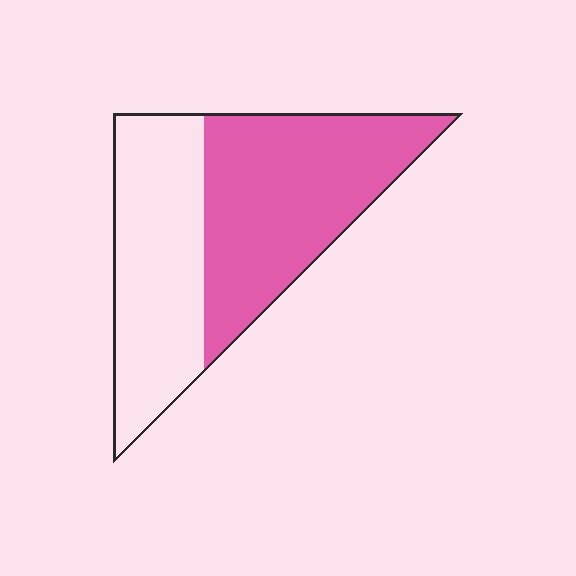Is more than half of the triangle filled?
Yes.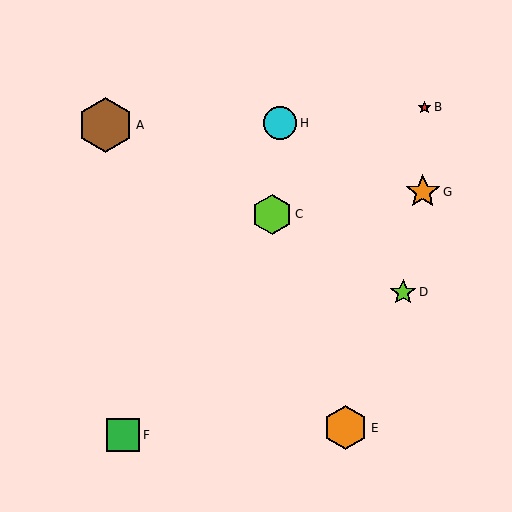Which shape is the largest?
The brown hexagon (labeled A) is the largest.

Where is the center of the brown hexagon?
The center of the brown hexagon is at (105, 125).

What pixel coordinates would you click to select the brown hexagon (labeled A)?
Click at (105, 125) to select the brown hexagon A.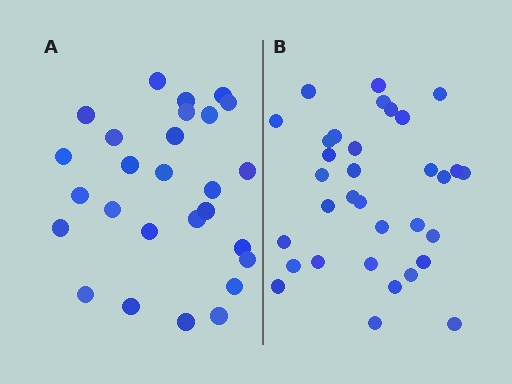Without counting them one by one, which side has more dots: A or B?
Region B (the right region) has more dots.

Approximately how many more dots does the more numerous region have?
Region B has about 6 more dots than region A.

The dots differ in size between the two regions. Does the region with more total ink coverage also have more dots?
No. Region A has more total ink coverage because its dots are larger, but region B actually contains more individual dots. Total area can be misleading — the number of items is what matters here.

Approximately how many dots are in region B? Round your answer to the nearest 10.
About 30 dots. (The exact count is 33, which rounds to 30.)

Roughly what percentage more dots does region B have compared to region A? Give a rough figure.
About 20% more.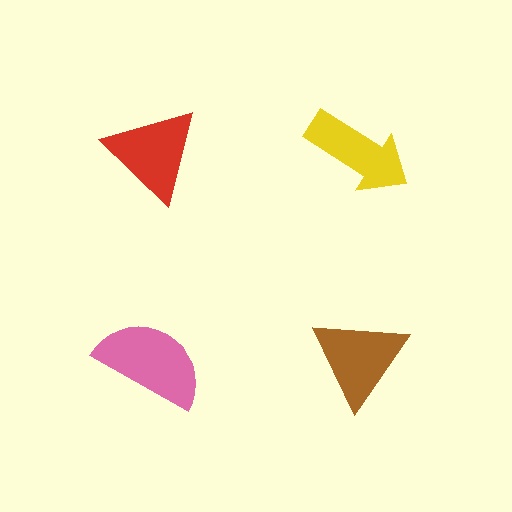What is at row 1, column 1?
A red triangle.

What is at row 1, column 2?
A yellow arrow.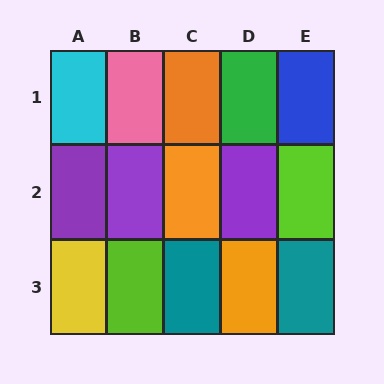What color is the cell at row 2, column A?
Purple.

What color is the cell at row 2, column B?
Purple.